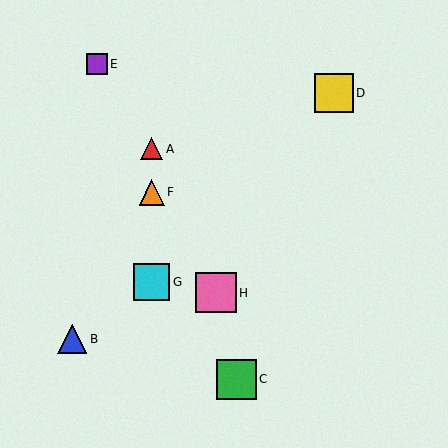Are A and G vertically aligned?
Yes, both are at x≈152.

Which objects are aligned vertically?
Objects A, F, G are aligned vertically.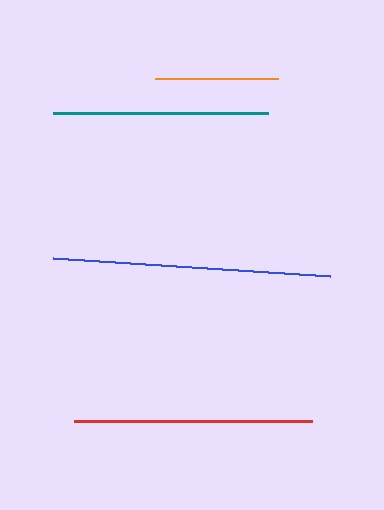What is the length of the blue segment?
The blue segment is approximately 278 pixels long.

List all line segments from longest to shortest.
From longest to shortest: blue, red, teal, orange.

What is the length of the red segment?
The red segment is approximately 238 pixels long.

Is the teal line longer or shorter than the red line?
The red line is longer than the teal line.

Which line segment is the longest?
The blue line is the longest at approximately 278 pixels.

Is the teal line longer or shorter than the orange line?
The teal line is longer than the orange line.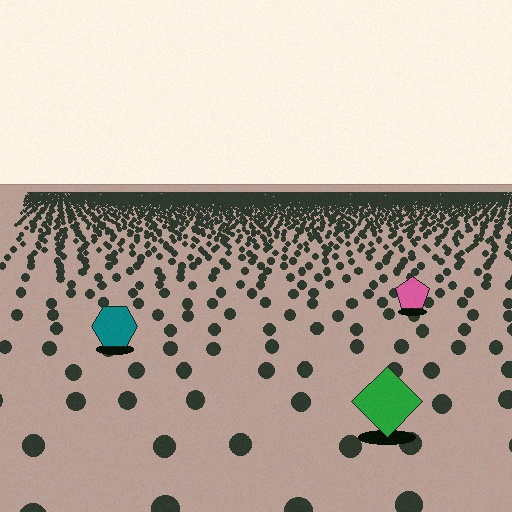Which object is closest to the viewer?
The green diamond is closest. The texture marks near it are larger and more spread out.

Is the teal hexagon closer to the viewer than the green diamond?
No. The green diamond is closer — you can tell from the texture gradient: the ground texture is coarser near it.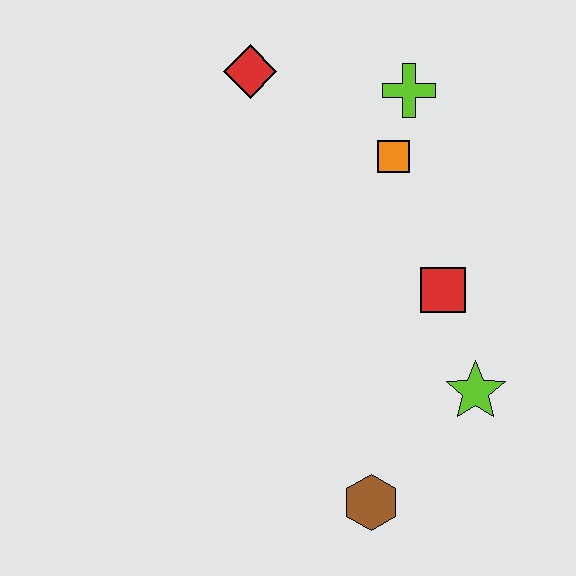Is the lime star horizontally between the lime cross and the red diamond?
No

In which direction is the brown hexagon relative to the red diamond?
The brown hexagon is below the red diamond.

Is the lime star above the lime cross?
No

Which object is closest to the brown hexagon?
The lime star is closest to the brown hexagon.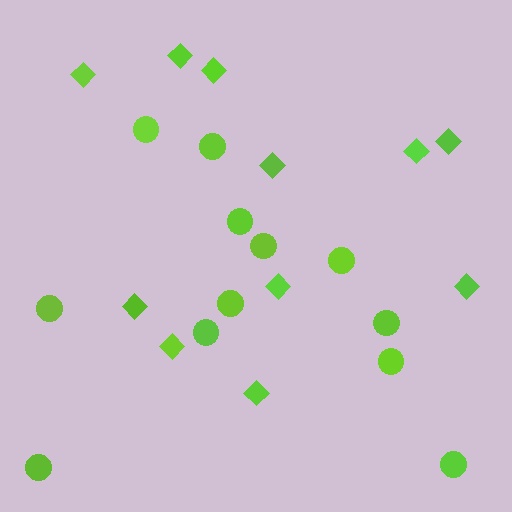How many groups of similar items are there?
There are 2 groups: one group of circles (12) and one group of diamonds (11).